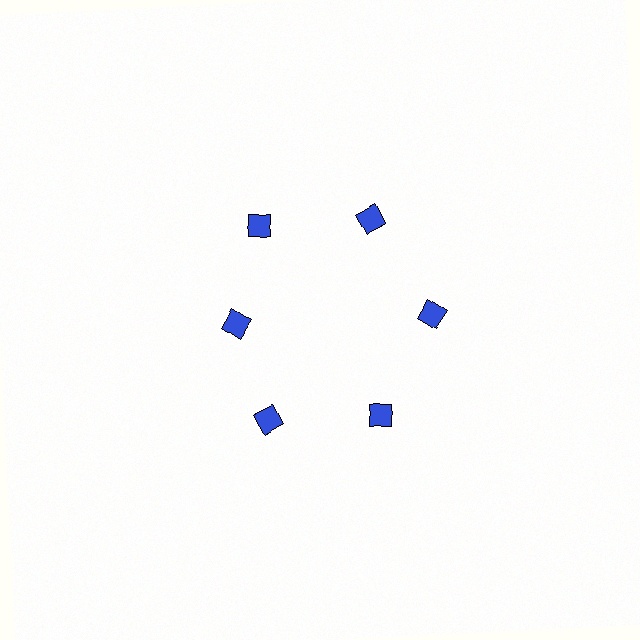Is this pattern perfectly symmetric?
No. The 6 blue diamonds are arranged in a ring, but one element near the 9 o'clock position is pulled inward toward the center, breaking the 6-fold rotational symmetry.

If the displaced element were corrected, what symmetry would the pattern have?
It would have 6-fold rotational symmetry — the pattern would map onto itself every 60 degrees.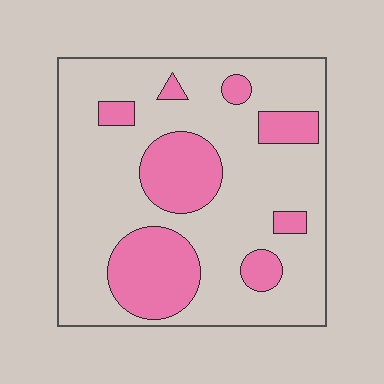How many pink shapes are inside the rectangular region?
8.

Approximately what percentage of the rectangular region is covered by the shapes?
Approximately 25%.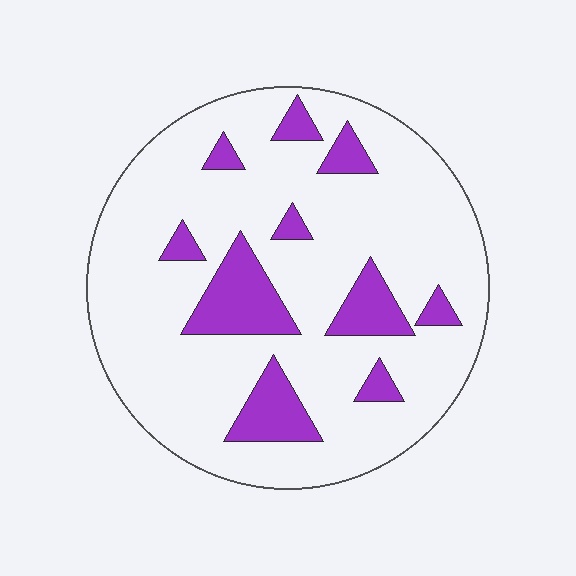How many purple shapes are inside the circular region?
10.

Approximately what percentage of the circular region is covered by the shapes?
Approximately 20%.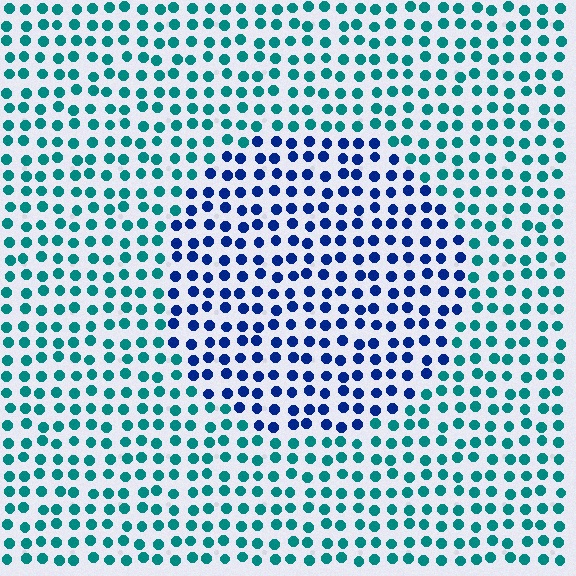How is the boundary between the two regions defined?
The boundary is defined purely by a slight shift in hue (about 48 degrees). Spacing, size, and orientation are identical on both sides.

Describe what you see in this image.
The image is filled with small teal elements in a uniform arrangement. A circle-shaped region is visible where the elements are tinted to a slightly different hue, forming a subtle color boundary.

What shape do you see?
I see a circle.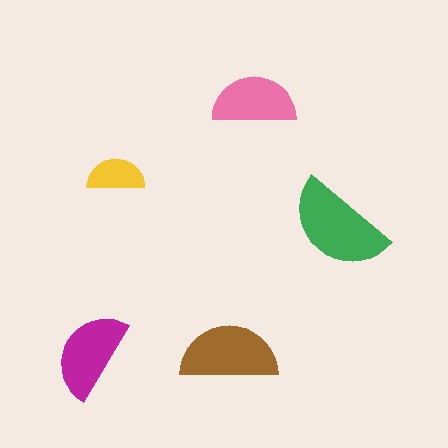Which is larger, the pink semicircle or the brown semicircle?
The brown one.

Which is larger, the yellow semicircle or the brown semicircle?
The brown one.